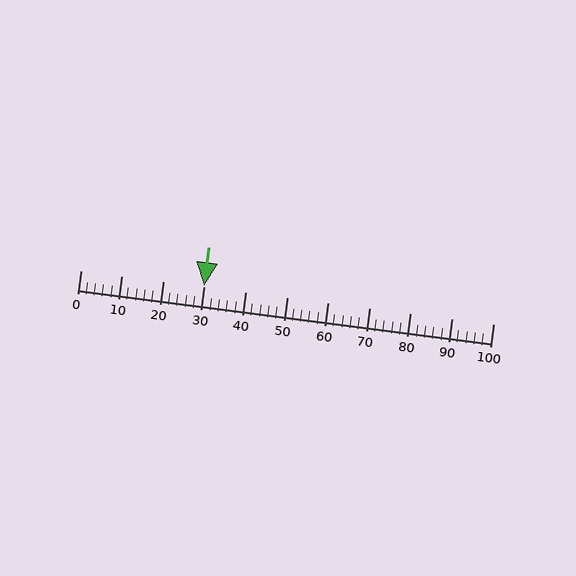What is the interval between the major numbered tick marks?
The major tick marks are spaced 10 units apart.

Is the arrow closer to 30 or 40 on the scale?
The arrow is closer to 30.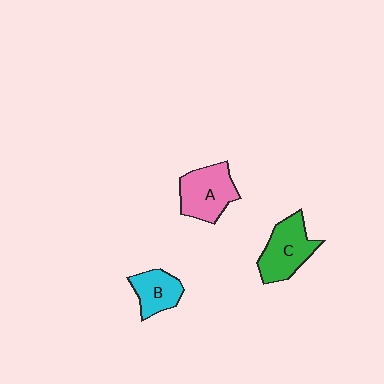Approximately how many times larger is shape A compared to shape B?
Approximately 1.5 times.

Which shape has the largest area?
Shape A (pink).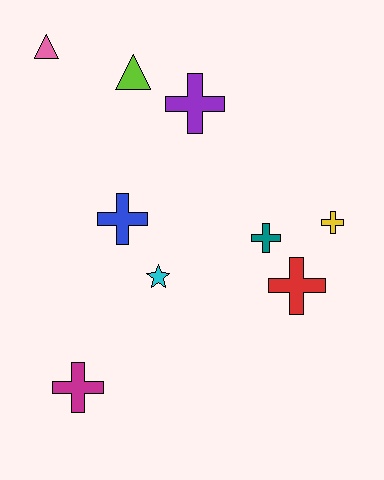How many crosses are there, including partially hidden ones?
There are 6 crosses.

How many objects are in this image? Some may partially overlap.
There are 9 objects.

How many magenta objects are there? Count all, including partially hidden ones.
There is 1 magenta object.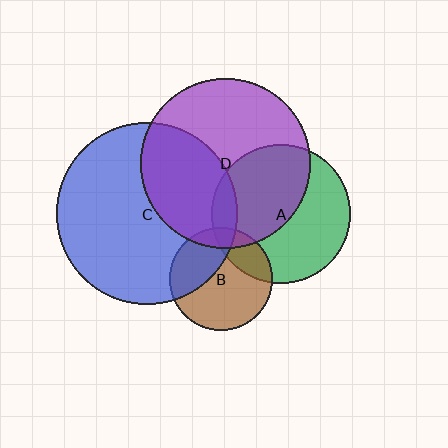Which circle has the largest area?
Circle C (blue).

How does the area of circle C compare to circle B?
Approximately 3.1 times.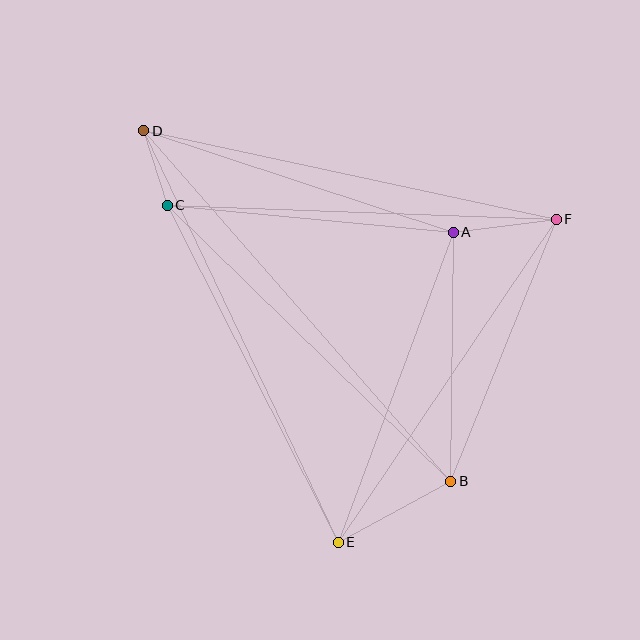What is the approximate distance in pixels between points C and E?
The distance between C and E is approximately 378 pixels.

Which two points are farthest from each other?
Points B and D are farthest from each other.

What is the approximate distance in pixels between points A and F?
The distance between A and F is approximately 104 pixels.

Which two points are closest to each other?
Points C and D are closest to each other.